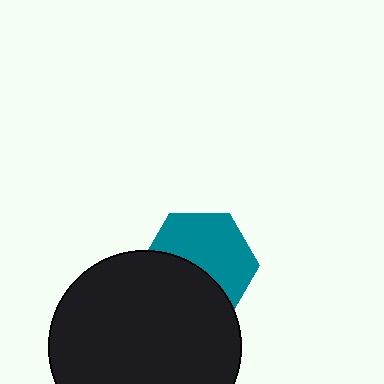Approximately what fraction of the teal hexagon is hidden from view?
Roughly 43% of the teal hexagon is hidden behind the black circle.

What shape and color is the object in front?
The object in front is a black circle.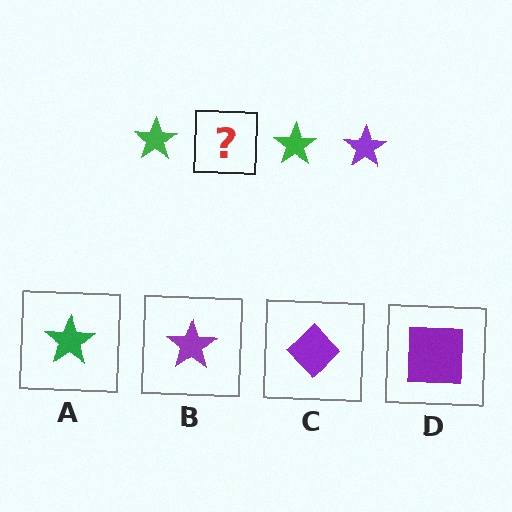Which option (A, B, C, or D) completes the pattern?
B.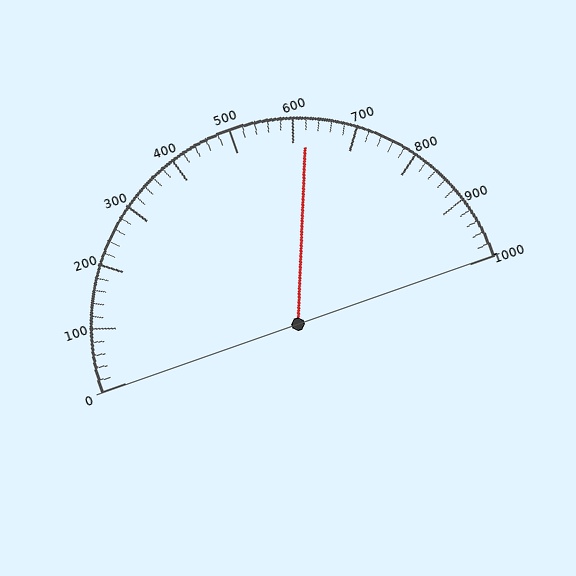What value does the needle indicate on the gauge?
The needle indicates approximately 620.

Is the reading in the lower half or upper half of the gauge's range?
The reading is in the upper half of the range (0 to 1000).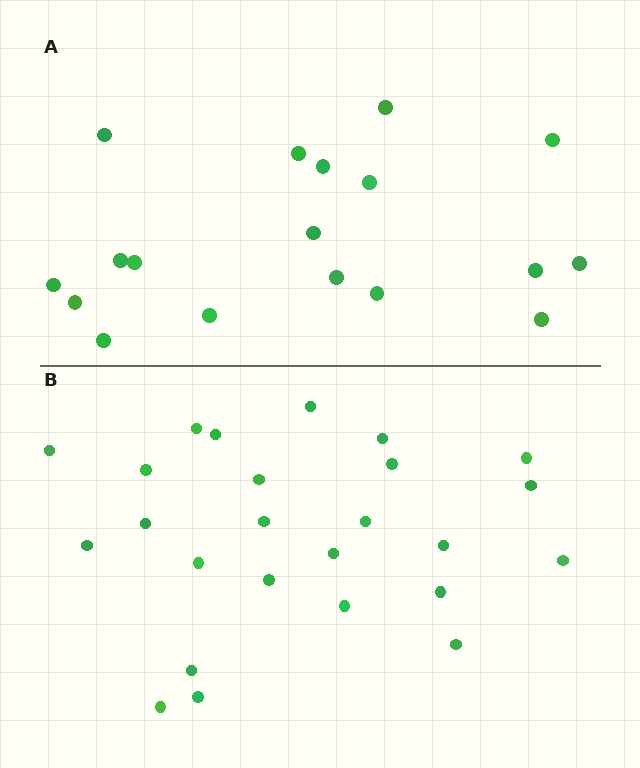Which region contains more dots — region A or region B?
Region B (the bottom region) has more dots.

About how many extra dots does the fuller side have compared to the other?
Region B has roughly 8 or so more dots than region A.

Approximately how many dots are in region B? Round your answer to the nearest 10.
About 20 dots. (The exact count is 25, which rounds to 20.)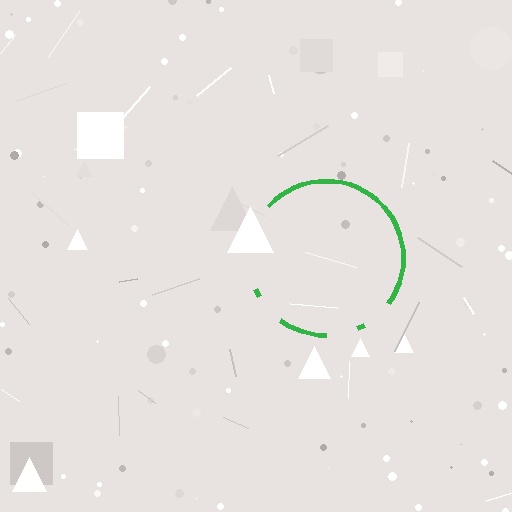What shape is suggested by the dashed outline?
The dashed outline suggests a circle.